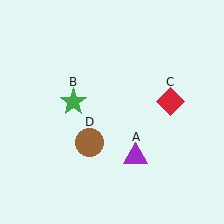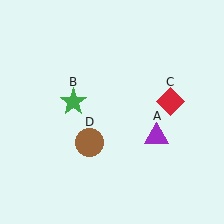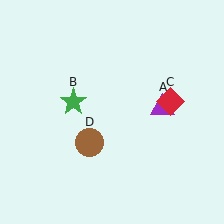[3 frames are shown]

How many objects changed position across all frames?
1 object changed position: purple triangle (object A).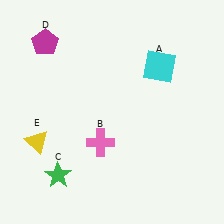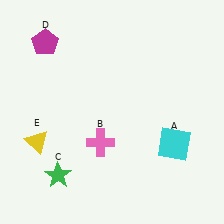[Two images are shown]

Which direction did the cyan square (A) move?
The cyan square (A) moved down.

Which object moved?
The cyan square (A) moved down.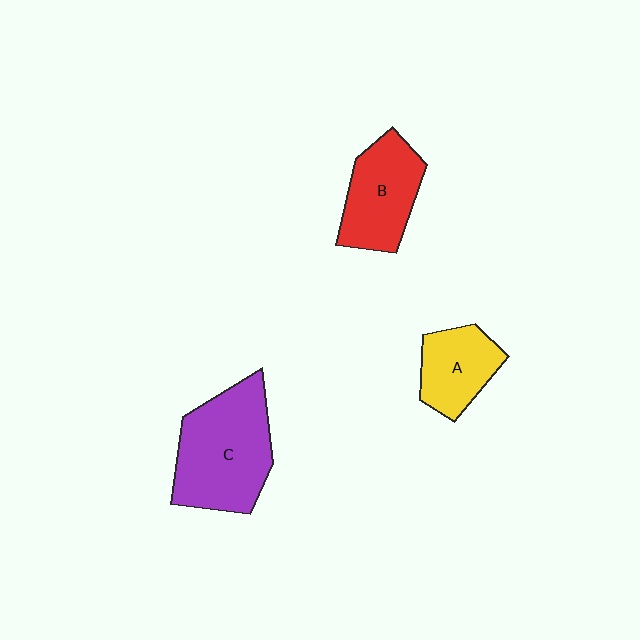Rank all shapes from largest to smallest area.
From largest to smallest: C (purple), B (red), A (yellow).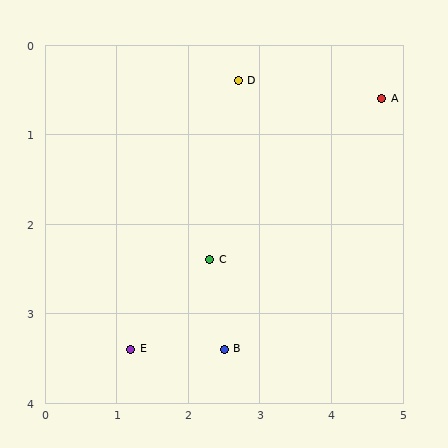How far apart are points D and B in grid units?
Points D and B are about 3.0 grid units apart.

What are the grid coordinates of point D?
Point D is at approximately (2.7, 0.4).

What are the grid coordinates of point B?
Point B is at approximately (2.5, 3.4).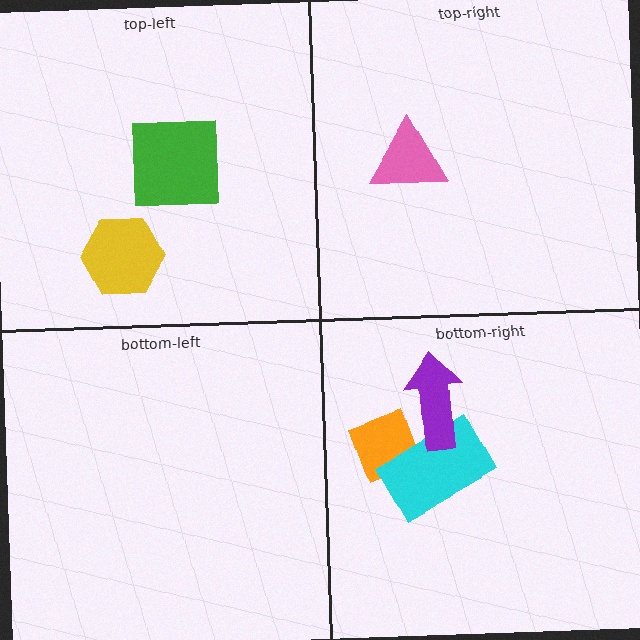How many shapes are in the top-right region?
1.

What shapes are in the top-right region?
The pink triangle.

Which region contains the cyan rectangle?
The bottom-right region.